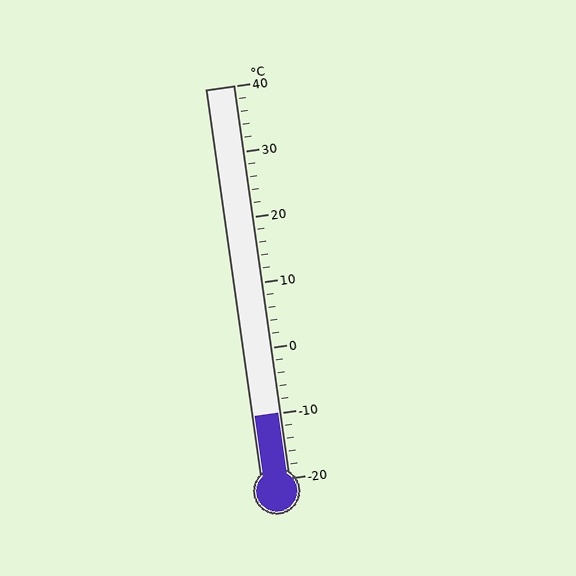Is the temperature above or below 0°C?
The temperature is below 0°C.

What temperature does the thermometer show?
The thermometer shows approximately -10°C.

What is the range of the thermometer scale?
The thermometer scale ranges from -20°C to 40°C.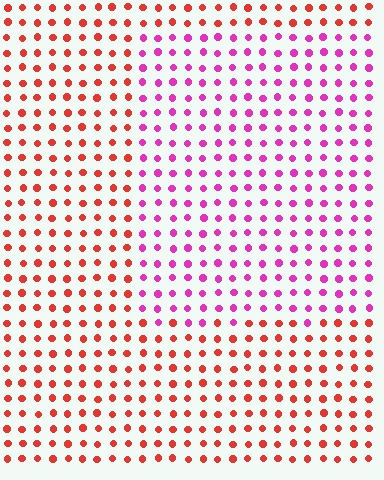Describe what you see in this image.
The image is filled with small red elements in a uniform arrangement. A rectangle-shaped region is visible where the elements are tinted to a slightly different hue, forming a subtle color boundary.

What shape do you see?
I see a rectangle.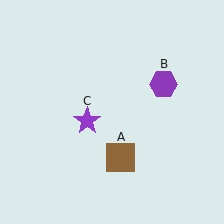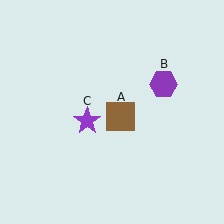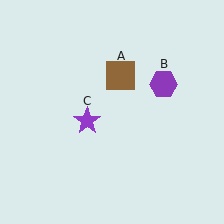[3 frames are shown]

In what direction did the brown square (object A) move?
The brown square (object A) moved up.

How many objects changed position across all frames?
1 object changed position: brown square (object A).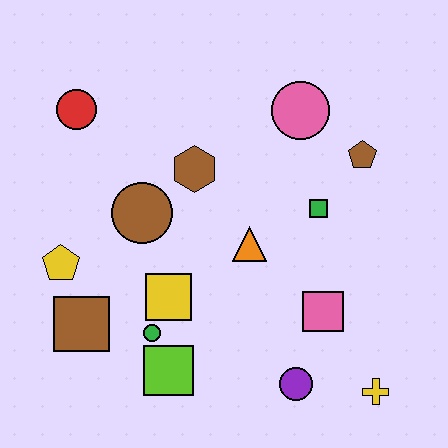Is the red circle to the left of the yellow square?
Yes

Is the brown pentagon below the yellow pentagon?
No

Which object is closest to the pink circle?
The brown pentagon is closest to the pink circle.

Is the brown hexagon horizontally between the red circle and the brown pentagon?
Yes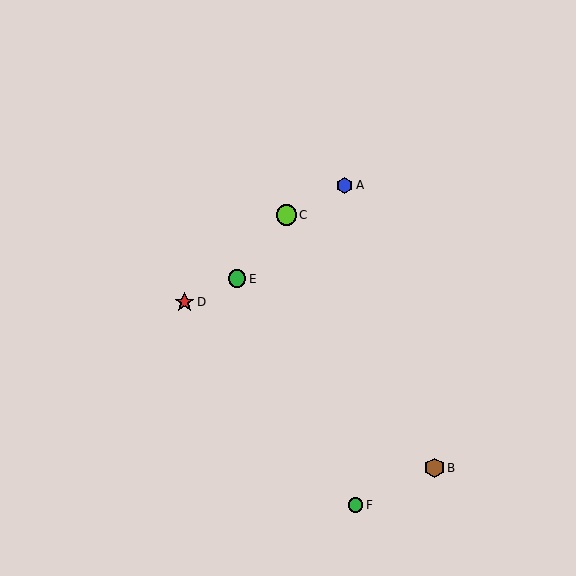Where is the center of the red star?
The center of the red star is at (185, 302).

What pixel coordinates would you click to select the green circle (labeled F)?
Click at (356, 505) to select the green circle F.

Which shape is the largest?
The lime circle (labeled C) is the largest.